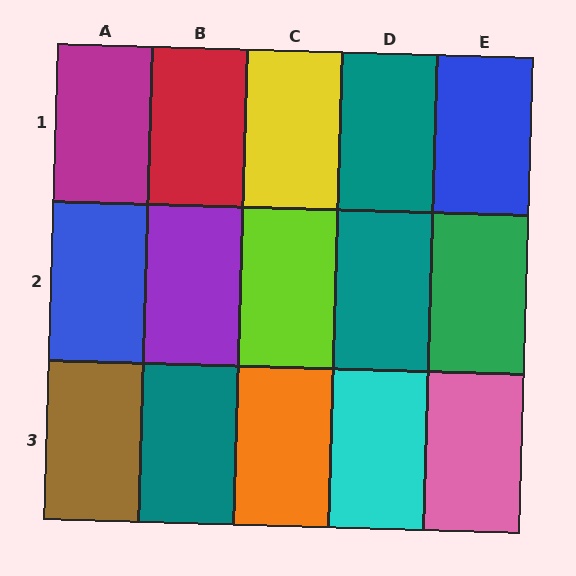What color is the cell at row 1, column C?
Yellow.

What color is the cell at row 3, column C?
Orange.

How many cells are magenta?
1 cell is magenta.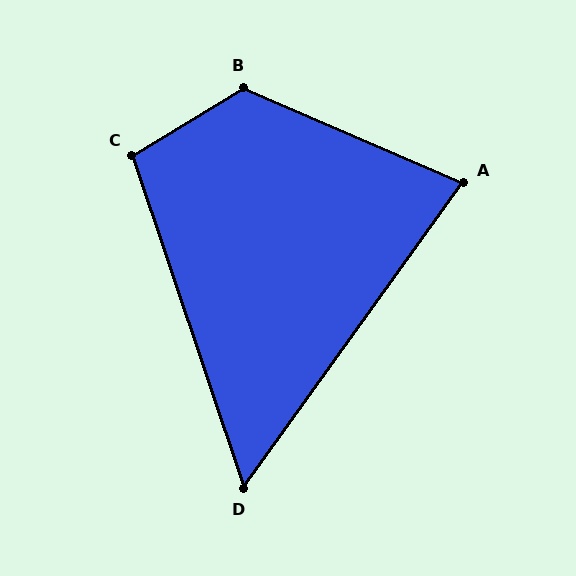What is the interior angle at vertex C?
Approximately 103 degrees (obtuse).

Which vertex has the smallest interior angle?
D, at approximately 54 degrees.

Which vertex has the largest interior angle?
B, at approximately 126 degrees.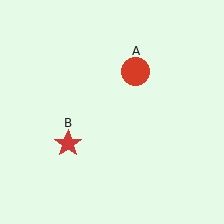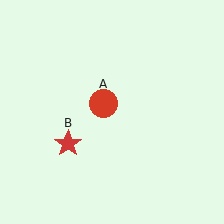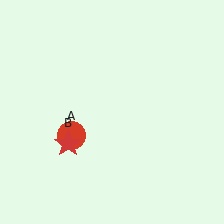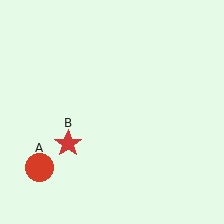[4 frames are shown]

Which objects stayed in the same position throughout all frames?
Red star (object B) remained stationary.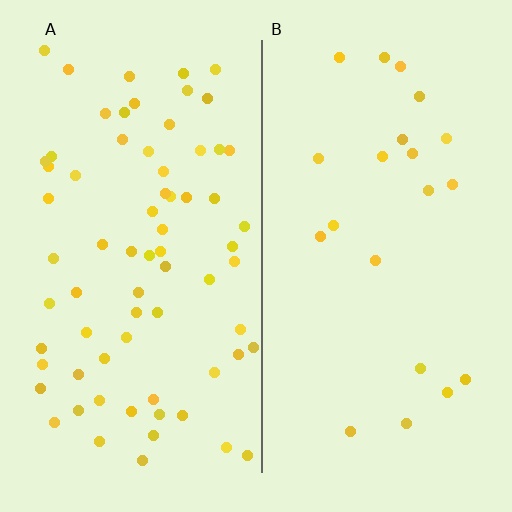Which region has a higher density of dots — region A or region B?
A (the left).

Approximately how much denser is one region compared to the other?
Approximately 3.3× — region A over region B.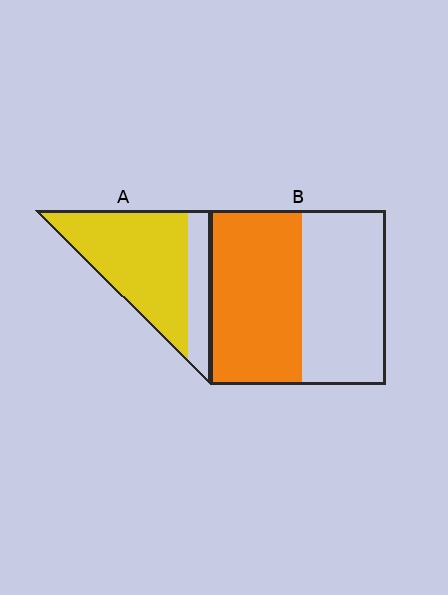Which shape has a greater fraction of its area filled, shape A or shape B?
Shape A.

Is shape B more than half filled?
Roughly half.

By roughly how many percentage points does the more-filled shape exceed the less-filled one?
By roughly 25 percentage points (A over B).